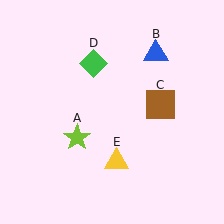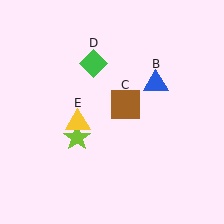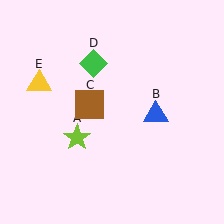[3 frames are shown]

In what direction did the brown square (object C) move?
The brown square (object C) moved left.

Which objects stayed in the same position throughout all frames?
Lime star (object A) and green diamond (object D) remained stationary.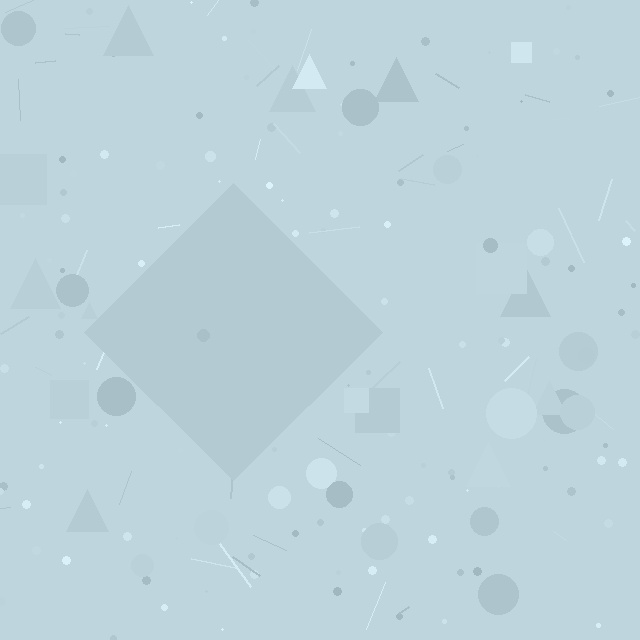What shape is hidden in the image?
A diamond is hidden in the image.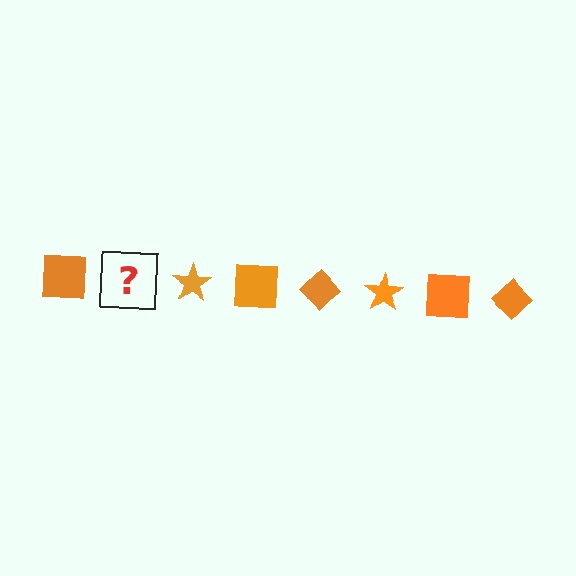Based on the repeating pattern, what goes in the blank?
The blank should be an orange diamond.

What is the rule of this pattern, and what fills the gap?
The rule is that the pattern cycles through square, diamond, star shapes in orange. The gap should be filled with an orange diamond.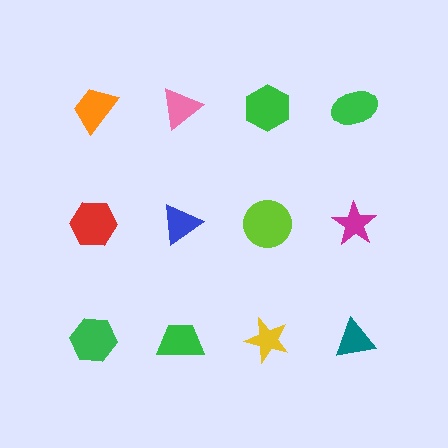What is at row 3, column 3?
A yellow star.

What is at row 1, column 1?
An orange trapezoid.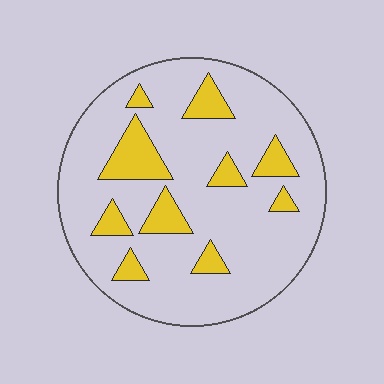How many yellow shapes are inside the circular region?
10.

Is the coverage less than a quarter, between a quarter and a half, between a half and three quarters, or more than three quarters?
Less than a quarter.